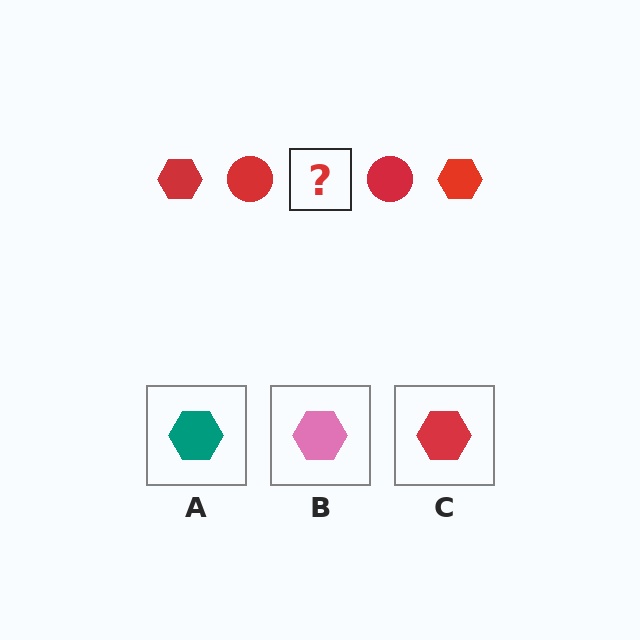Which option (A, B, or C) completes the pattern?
C.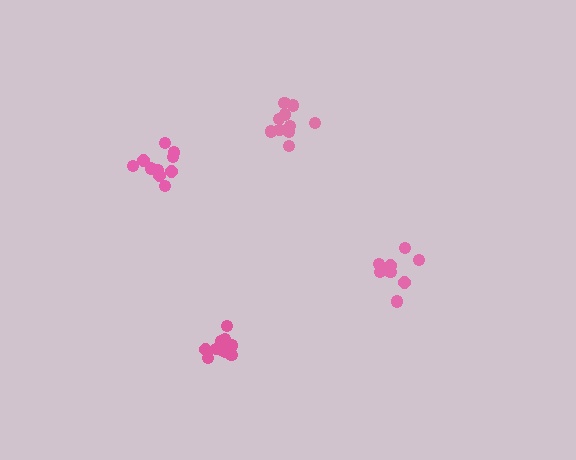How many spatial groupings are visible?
There are 4 spatial groupings.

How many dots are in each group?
Group 1: 10 dots, Group 2: 8 dots, Group 3: 10 dots, Group 4: 11 dots (39 total).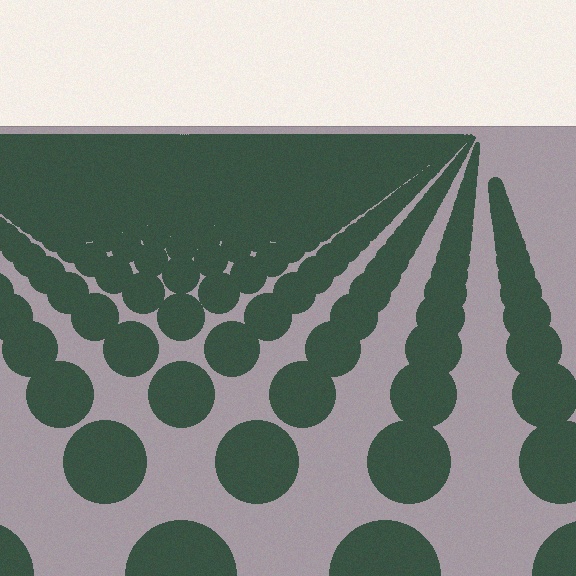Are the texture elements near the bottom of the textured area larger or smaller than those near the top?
Larger. Near the bottom, elements are closer to the viewer and appear at a bigger on-screen size.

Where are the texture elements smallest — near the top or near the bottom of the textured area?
Near the top.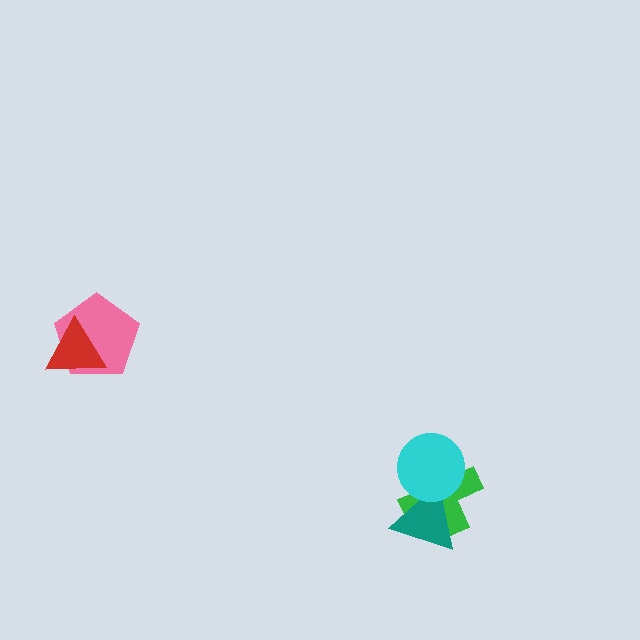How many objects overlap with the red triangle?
1 object overlaps with the red triangle.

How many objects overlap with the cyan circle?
2 objects overlap with the cyan circle.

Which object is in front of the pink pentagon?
The red triangle is in front of the pink pentagon.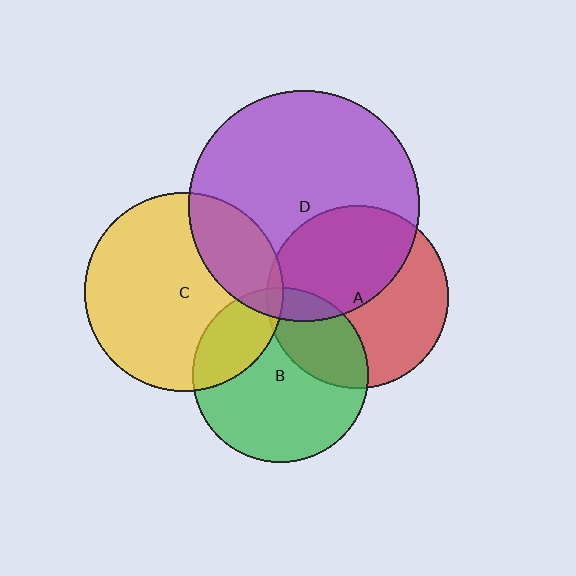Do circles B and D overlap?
Yes.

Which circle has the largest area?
Circle D (purple).